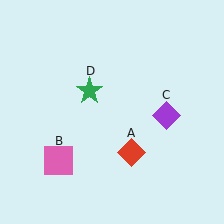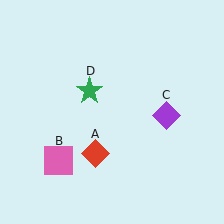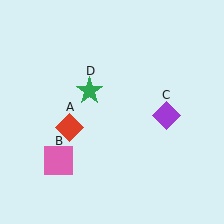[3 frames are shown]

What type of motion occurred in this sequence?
The red diamond (object A) rotated clockwise around the center of the scene.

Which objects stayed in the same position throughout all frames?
Pink square (object B) and purple diamond (object C) and green star (object D) remained stationary.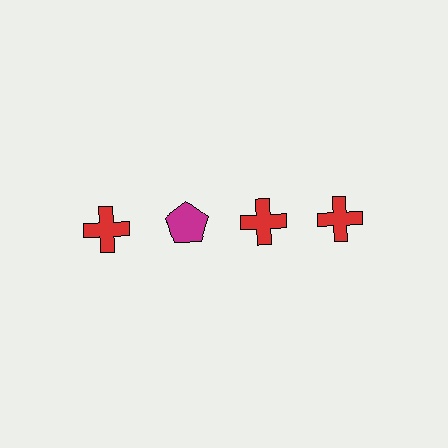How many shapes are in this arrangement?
There are 4 shapes arranged in a grid pattern.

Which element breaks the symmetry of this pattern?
The magenta pentagon in the top row, second from left column breaks the symmetry. All other shapes are red crosses.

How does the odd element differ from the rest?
It differs in both color (magenta instead of red) and shape (pentagon instead of cross).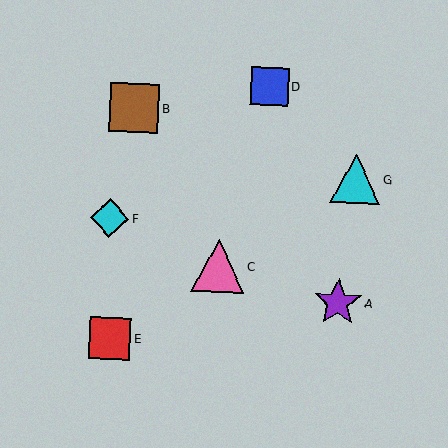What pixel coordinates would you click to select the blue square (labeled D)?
Click at (270, 86) to select the blue square D.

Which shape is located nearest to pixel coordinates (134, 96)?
The brown square (labeled B) at (134, 108) is nearest to that location.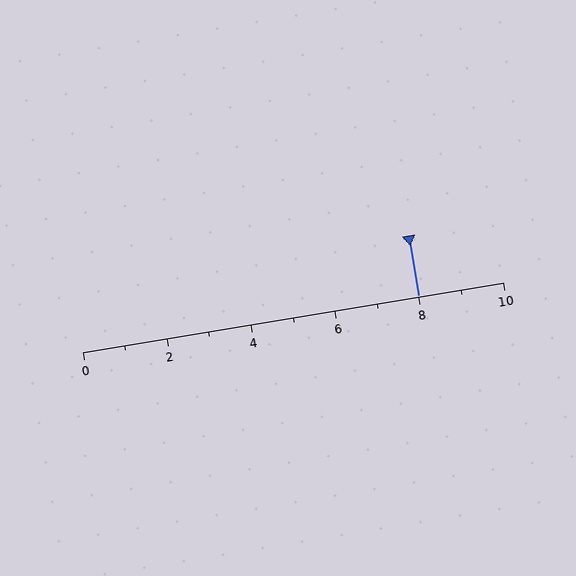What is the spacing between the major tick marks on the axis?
The major ticks are spaced 2 apart.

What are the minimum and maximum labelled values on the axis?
The axis runs from 0 to 10.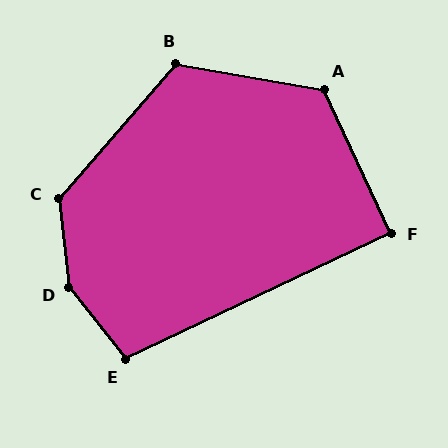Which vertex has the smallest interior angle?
F, at approximately 90 degrees.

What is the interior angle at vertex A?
Approximately 125 degrees (obtuse).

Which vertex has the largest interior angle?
D, at approximately 149 degrees.